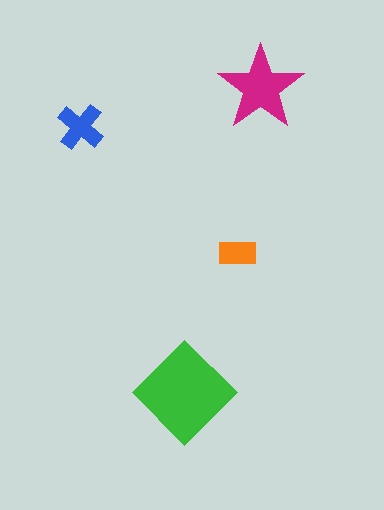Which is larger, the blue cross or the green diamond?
The green diamond.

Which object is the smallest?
The orange rectangle.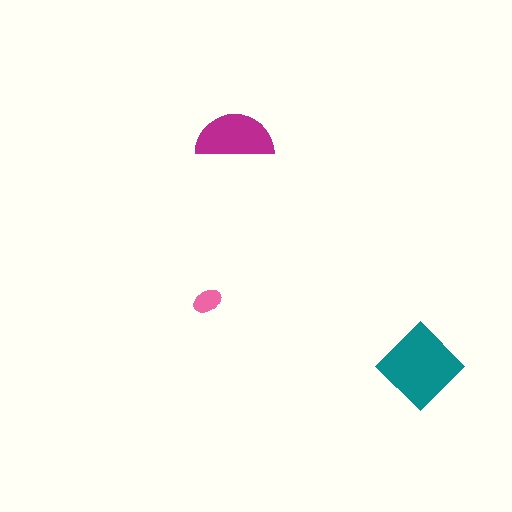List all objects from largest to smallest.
The teal diamond, the magenta semicircle, the pink ellipse.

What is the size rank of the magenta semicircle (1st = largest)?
2nd.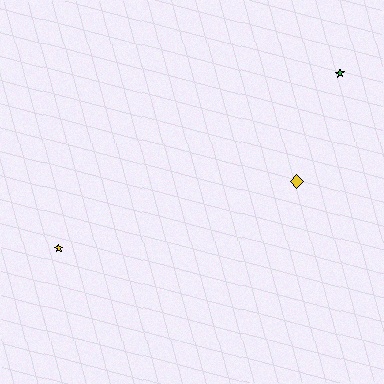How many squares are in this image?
There are no squares.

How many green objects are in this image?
There is 1 green object.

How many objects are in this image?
There are 3 objects.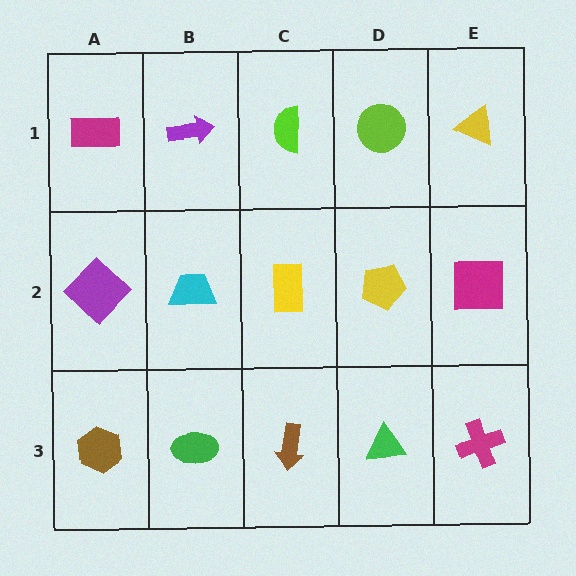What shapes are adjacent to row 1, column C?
A yellow rectangle (row 2, column C), a purple arrow (row 1, column B), a lime circle (row 1, column D).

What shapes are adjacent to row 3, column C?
A yellow rectangle (row 2, column C), a green ellipse (row 3, column B), a green triangle (row 3, column D).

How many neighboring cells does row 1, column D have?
3.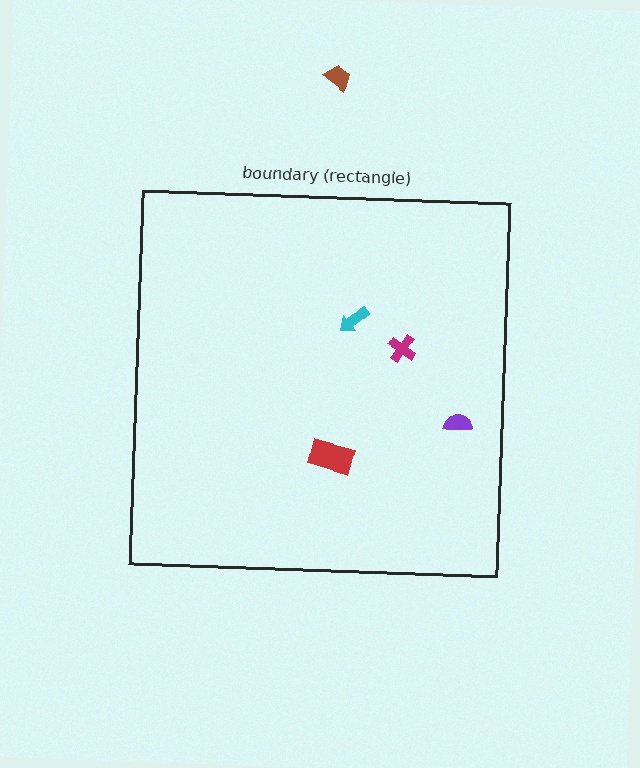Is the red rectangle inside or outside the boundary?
Inside.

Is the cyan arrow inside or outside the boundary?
Inside.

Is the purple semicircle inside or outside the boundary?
Inside.